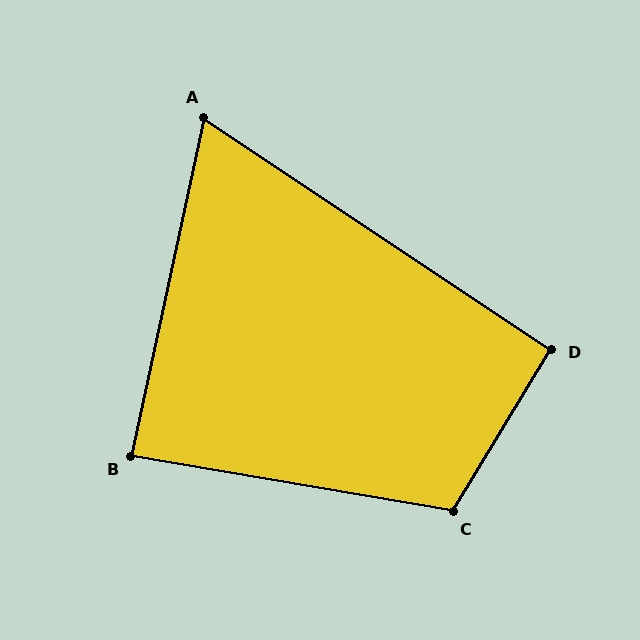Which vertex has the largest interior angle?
C, at approximately 112 degrees.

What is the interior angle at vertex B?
Approximately 88 degrees (approximately right).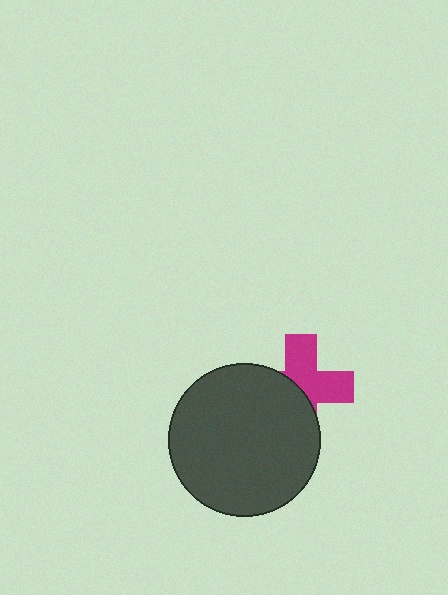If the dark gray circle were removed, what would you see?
You would see the complete magenta cross.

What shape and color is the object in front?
The object in front is a dark gray circle.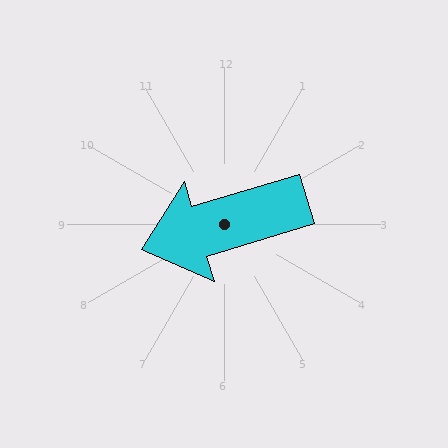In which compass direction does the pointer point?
West.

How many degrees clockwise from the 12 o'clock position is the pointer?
Approximately 253 degrees.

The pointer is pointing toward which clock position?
Roughly 8 o'clock.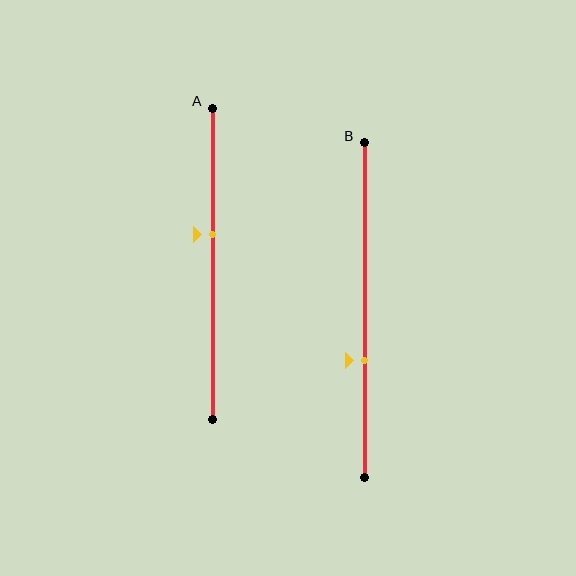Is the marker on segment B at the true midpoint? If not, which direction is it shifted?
No, the marker on segment B is shifted downward by about 15% of the segment length.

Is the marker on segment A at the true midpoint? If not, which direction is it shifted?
No, the marker on segment A is shifted upward by about 10% of the segment length.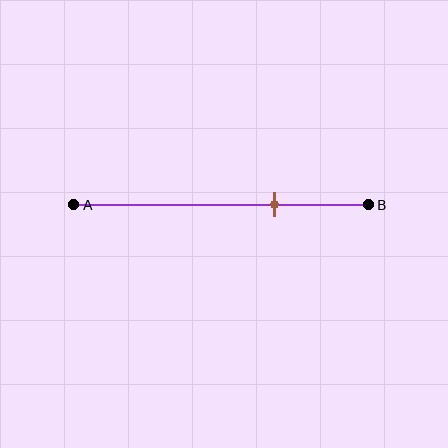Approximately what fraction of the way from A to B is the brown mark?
The brown mark is approximately 70% of the way from A to B.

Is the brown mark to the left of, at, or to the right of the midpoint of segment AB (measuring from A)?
The brown mark is to the right of the midpoint of segment AB.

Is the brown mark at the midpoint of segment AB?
No, the mark is at about 70% from A, not at the 50% midpoint.